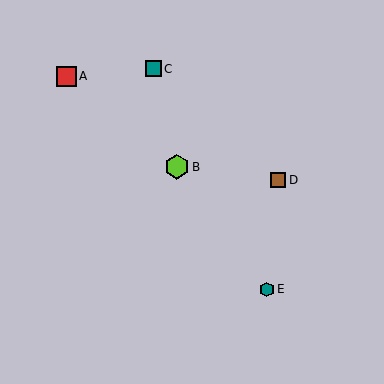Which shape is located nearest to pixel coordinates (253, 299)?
The teal hexagon (labeled E) at (267, 289) is nearest to that location.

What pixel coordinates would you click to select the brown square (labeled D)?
Click at (278, 180) to select the brown square D.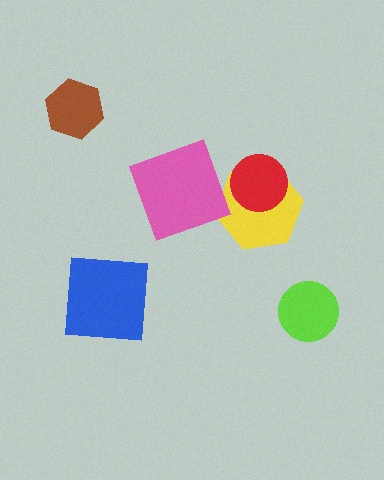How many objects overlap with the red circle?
1 object overlaps with the red circle.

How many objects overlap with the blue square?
0 objects overlap with the blue square.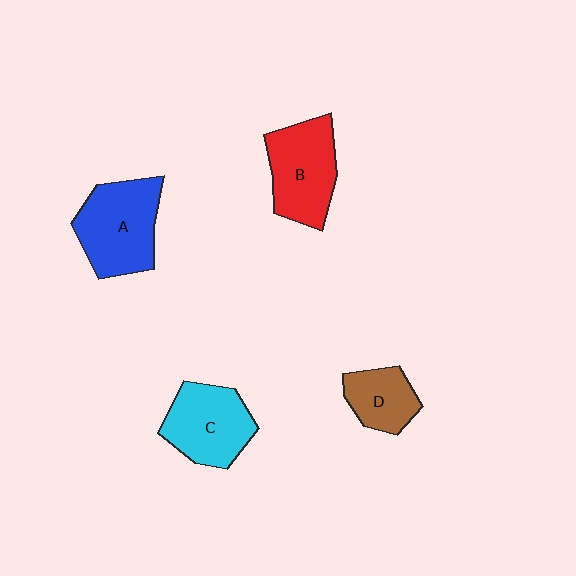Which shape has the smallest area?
Shape D (brown).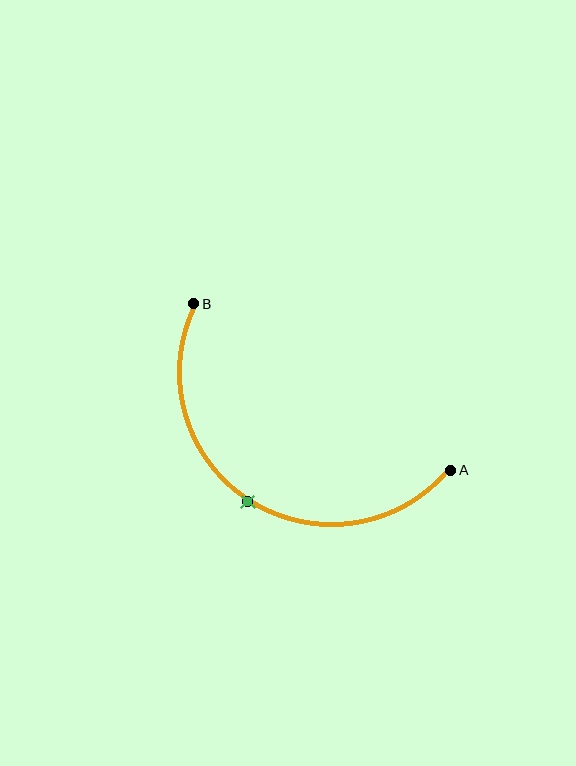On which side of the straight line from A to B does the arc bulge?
The arc bulges below the straight line connecting A and B.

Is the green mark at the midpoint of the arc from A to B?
Yes. The green mark lies on the arc at equal arc-length from both A and B — it is the arc midpoint.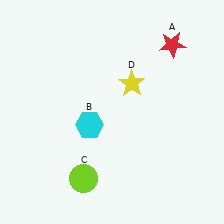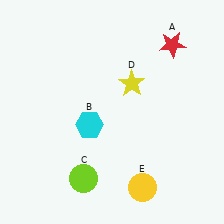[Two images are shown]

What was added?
A yellow circle (E) was added in Image 2.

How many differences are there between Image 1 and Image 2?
There is 1 difference between the two images.